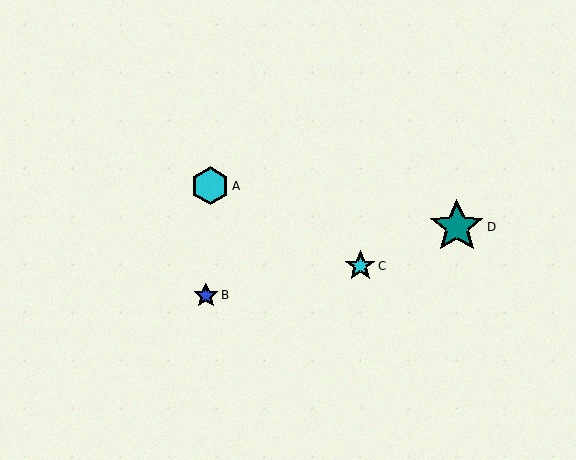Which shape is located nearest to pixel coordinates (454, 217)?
The teal star (labeled D) at (457, 227) is nearest to that location.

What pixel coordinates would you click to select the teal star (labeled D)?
Click at (457, 227) to select the teal star D.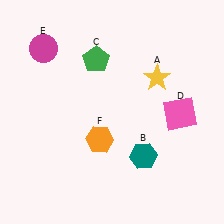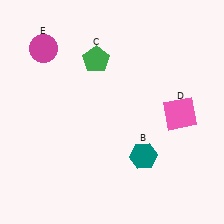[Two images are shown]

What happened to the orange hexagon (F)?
The orange hexagon (F) was removed in Image 2. It was in the bottom-left area of Image 1.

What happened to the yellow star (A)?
The yellow star (A) was removed in Image 2. It was in the top-right area of Image 1.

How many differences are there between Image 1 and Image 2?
There are 2 differences between the two images.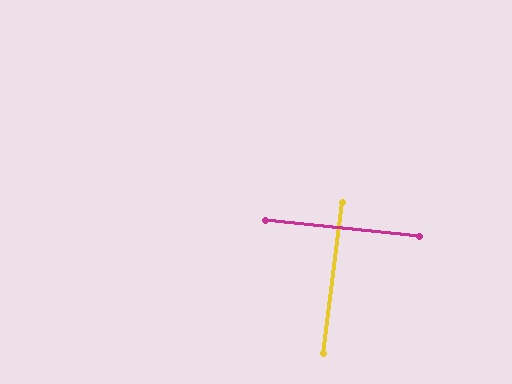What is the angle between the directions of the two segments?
Approximately 89 degrees.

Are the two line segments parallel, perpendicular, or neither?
Perpendicular — they meet at approximately 89°.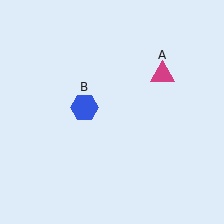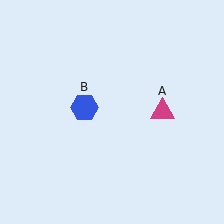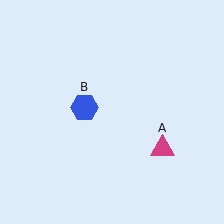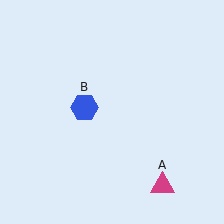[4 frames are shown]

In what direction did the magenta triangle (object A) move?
The magenta triangle (object A) moved down.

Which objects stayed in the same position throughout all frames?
Blue hexagon (object B) remained stationary.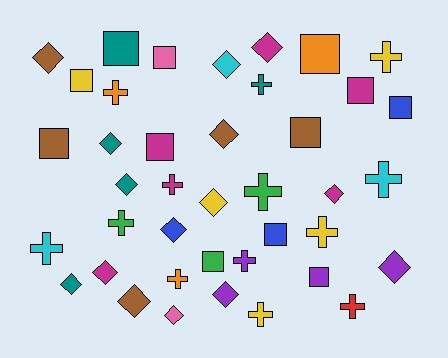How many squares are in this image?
There are 12 squares.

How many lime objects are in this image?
There are no lime objects.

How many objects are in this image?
There are 40 objects.